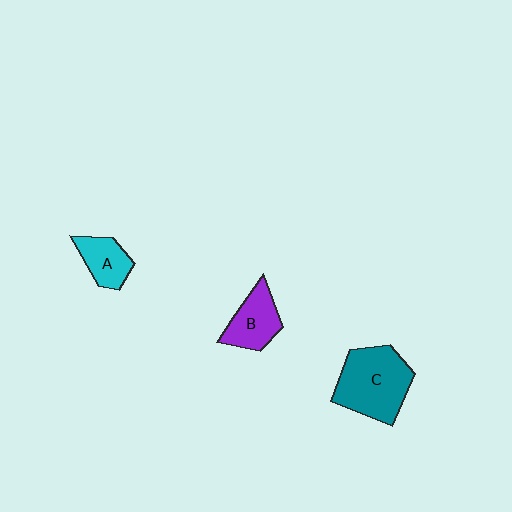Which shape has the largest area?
Shape C (teal).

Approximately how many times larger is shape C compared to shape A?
Approximately 2.1 times.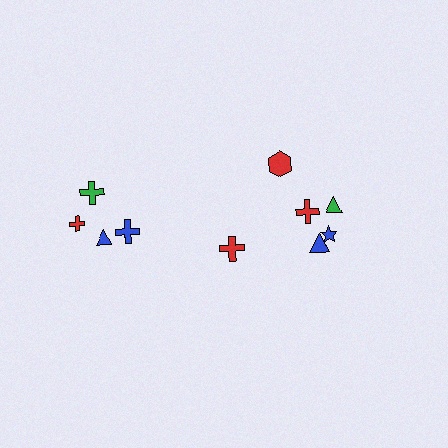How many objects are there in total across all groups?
There are 10 objects.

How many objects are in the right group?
There are 6 objects.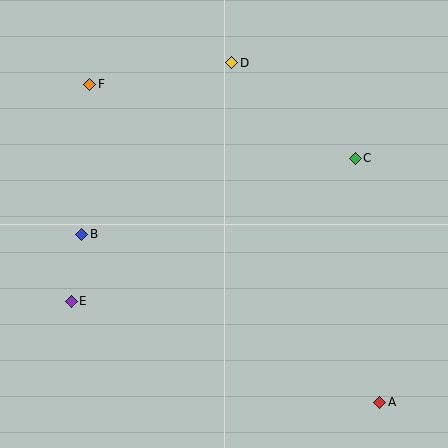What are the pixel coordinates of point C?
Point C is at (355, 158).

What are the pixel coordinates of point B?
Point B is at (82, 234).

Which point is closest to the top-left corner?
Point F is closest to the top-left corner.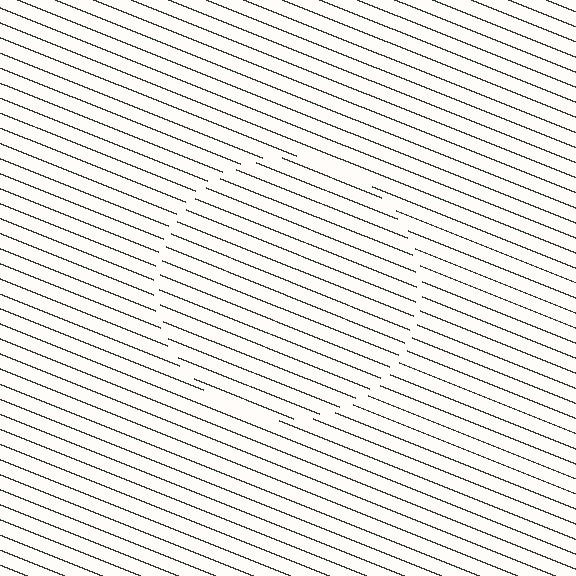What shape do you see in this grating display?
An illusory circle. The interior of the shape contains the same grating, shifted by half a period — the contour is defined by the phase discontinuity where line-ends from the inner and outer gratings abut.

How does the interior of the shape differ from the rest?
The interior of the shape contains the same grating, shifted by half a period — the contour is defined by the phase discontinuity where line-ends from the inner and outer gratings abut.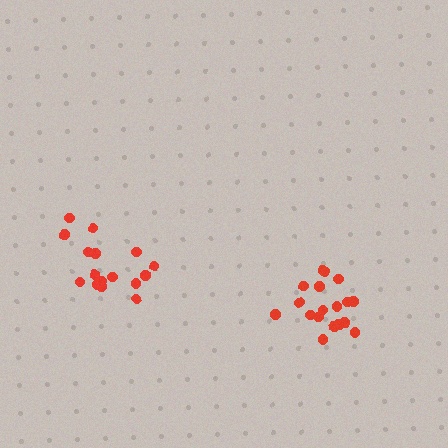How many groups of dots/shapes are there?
There are 2 groups.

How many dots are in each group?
Group 1: 18 dots, Group 2: 16 dots (34 total).